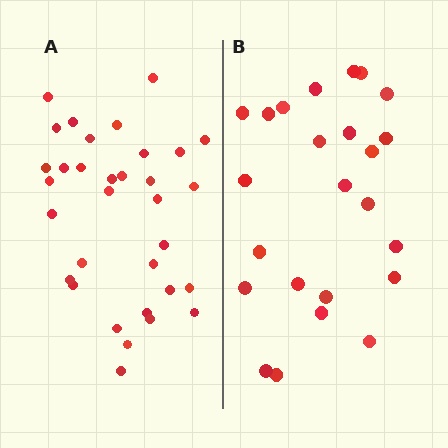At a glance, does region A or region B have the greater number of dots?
Region A (the left region) has more dots.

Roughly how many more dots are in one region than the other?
Region A has roughly 8 or so more dots than region B.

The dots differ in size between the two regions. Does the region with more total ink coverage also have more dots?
No. Region B has more total ink coverage because its dots are larger, but region A actually contains more individual dots. Total area can be misleading — the number of items is what matters here.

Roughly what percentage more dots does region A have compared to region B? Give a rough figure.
About 40% more.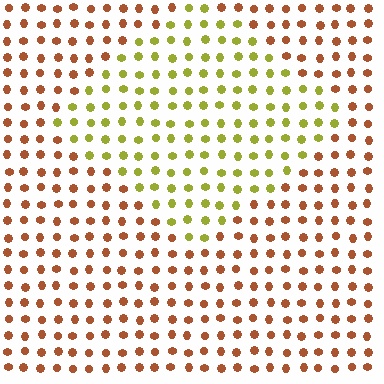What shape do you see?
I see a diamond.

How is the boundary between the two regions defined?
The boundary is defined purely by a slight shift in hue (about 52 degrees). Spacing, size, and orientation are identical on both sides.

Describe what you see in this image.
The image is filled with small brown elements in a uniform arrangement. A diamond-shaped region is visible where the elements are tinted to a slightly different hue, forming a subtle color boundary.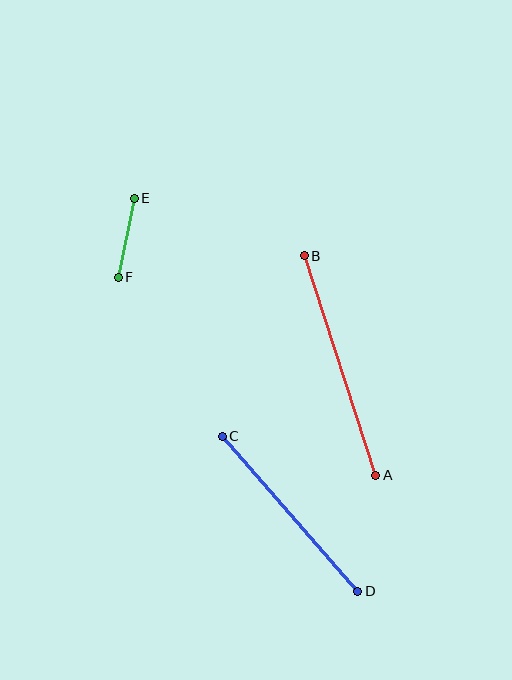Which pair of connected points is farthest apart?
Points A and B are farthest apart.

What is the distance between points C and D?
The distance is approximately 206 pixels.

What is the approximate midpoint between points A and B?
The midpoint is at approximately (340, 366) pixels.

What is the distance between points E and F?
The distance is approximately 80 pixels.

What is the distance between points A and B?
The distance is approximately 231 pixels.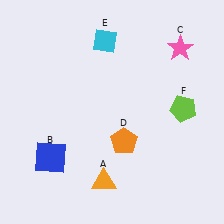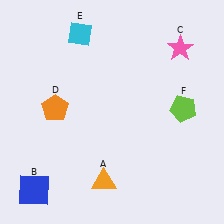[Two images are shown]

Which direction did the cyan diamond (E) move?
The cyan diamond (E) moved left.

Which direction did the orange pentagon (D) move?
The orange pentagon (D) moved left.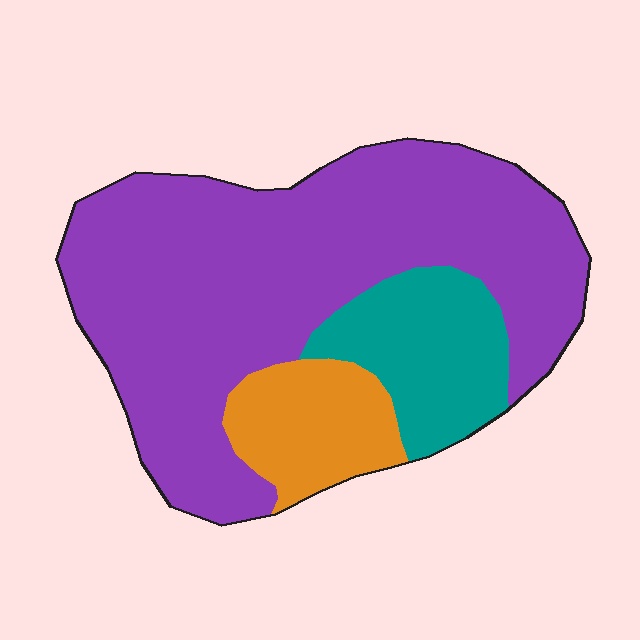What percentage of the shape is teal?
Teal covers 17% of the shape.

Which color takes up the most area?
Purple, at roughly 70%.